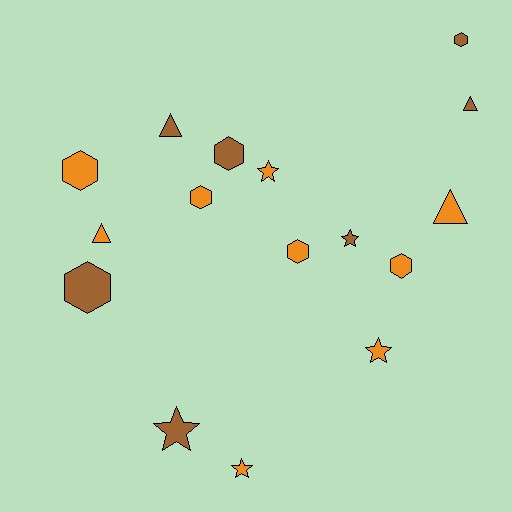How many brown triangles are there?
There are 2 brown triangles.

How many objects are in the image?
There are 16 objects.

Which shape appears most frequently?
Hexagon, with 7 objects.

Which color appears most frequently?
Orange, with 9 objects.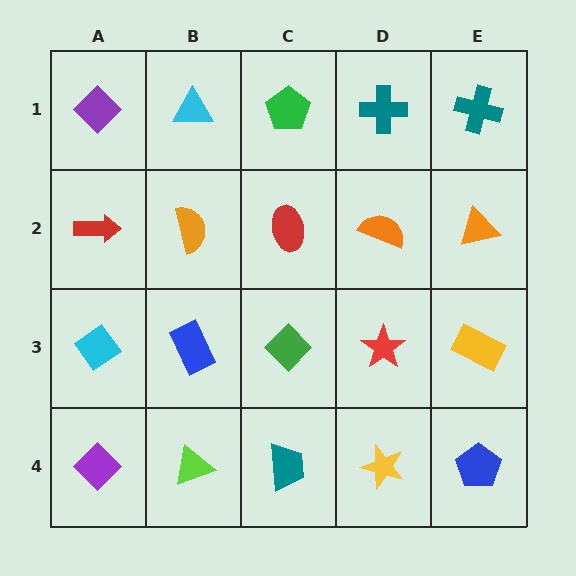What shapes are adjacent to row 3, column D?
An orange semicircle (row 2, column D), a yellow star (row 4, column D), a green diamond (row 3, column C), a yellow rectangle (row 3, column E).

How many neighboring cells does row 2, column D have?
4.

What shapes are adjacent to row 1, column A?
A red arrow (row 2, column A), a cyan triangle (row 1, column B).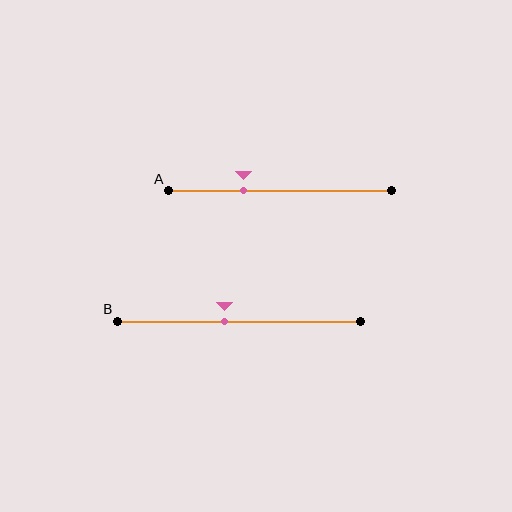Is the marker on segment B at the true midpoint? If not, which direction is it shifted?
No, the marker on segment B is shifted to the left by about 6% of the segment length.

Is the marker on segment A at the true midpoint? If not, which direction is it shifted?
No, the marker on segment A is shifted to the left by about 16% of the segment length.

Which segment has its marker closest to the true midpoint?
Segment B has its marker closest to the true midpoint.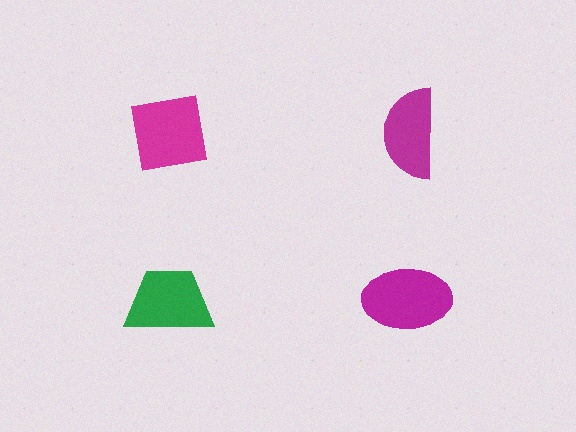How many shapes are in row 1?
2 shapes.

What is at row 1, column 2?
A magenta semicircle.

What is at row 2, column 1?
A green trapezoid.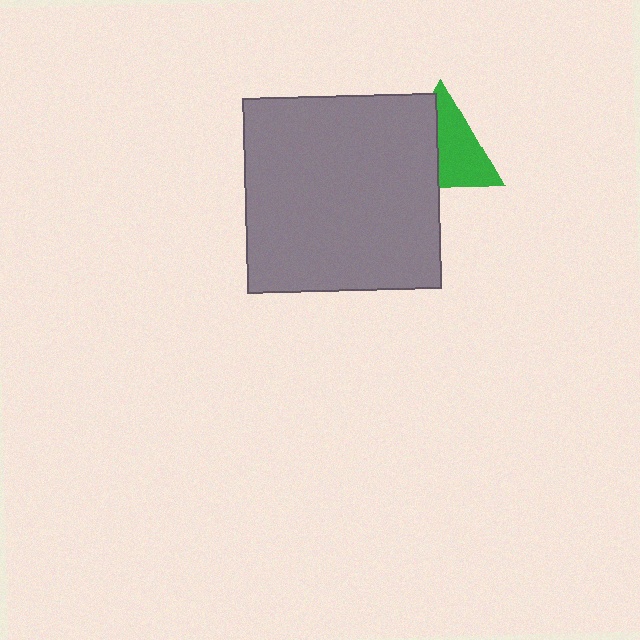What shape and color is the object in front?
The object in front is a gray square.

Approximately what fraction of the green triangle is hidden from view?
Roughly 45% of the green triangle is hidden behind the gray square.